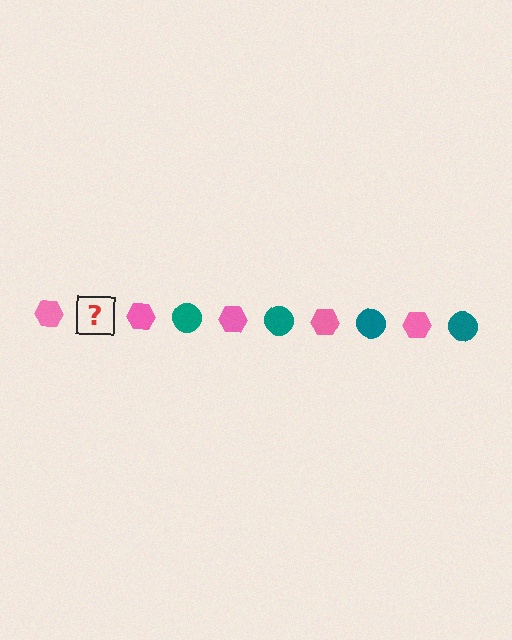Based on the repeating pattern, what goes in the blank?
The blank should be a teal circle.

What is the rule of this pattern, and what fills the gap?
The rule is that the pattern alternates between pink hexagon and teal circle. The gap should be filled with a teal circle.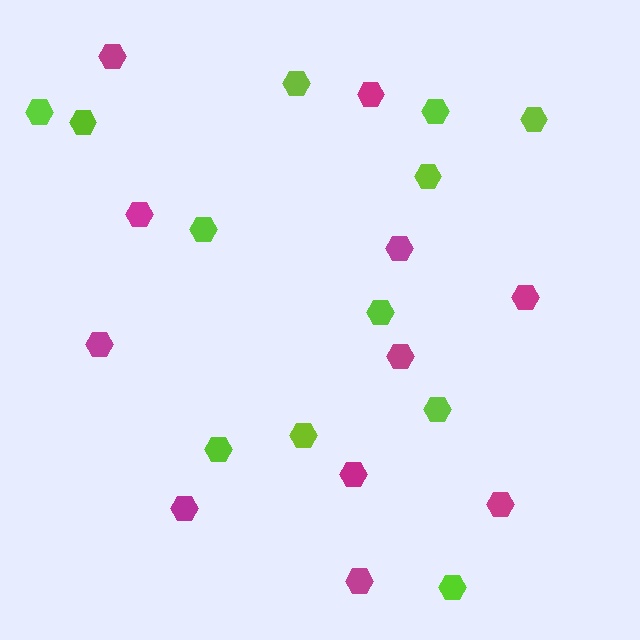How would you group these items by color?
There are 2 groups: one group of magenta hexagons (11) and one group of lime hexagons (12).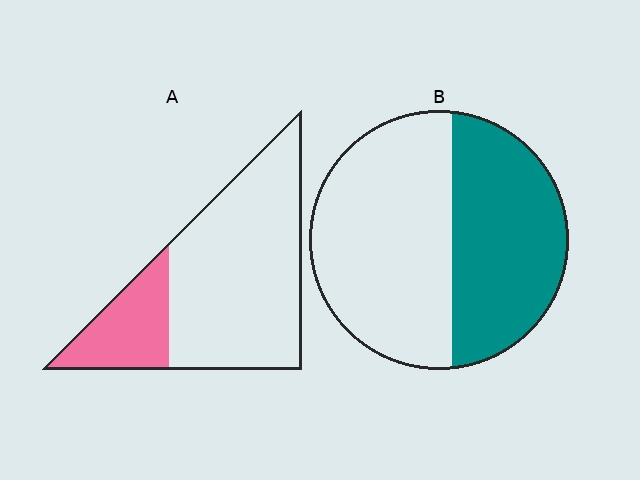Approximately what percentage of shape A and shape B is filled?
A is approximately 25% and B is approximately 45%.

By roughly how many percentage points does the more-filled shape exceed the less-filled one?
By roughly 20 percentage points (B over A).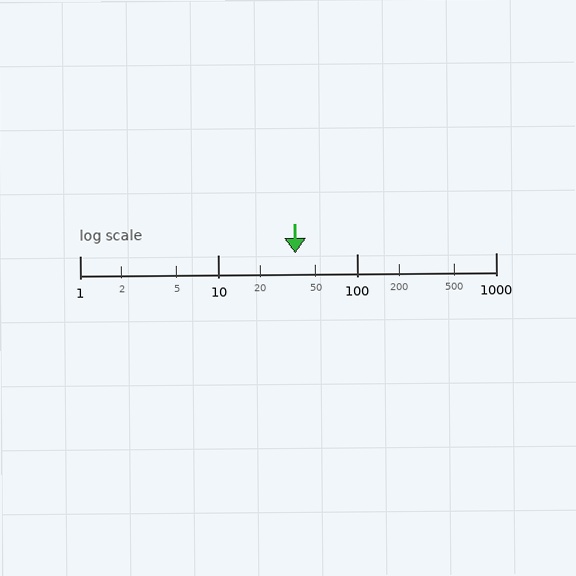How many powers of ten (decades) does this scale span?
The scale spans 3 decades, from 1 to 1000.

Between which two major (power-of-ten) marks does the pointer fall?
The pointer is between 10 and 100.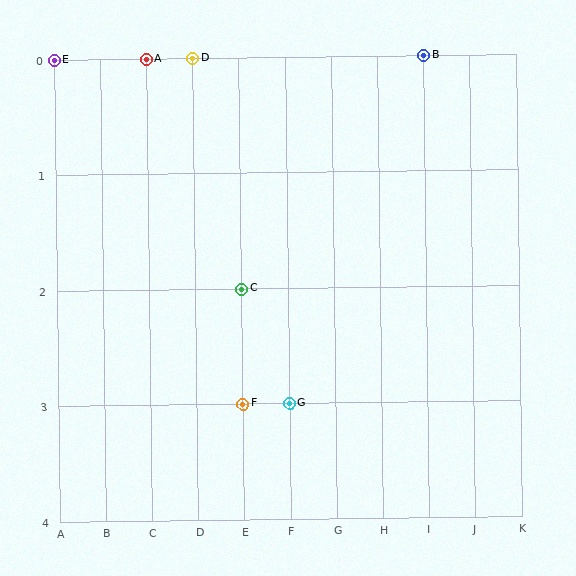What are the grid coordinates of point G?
Point G is at grid coordinates (F, 3).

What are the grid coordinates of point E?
Point E is at grid coordinates (A, 0).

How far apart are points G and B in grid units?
Points G and B are 3 columns and 3 rows apart (about 4.2 grid units diagonally).